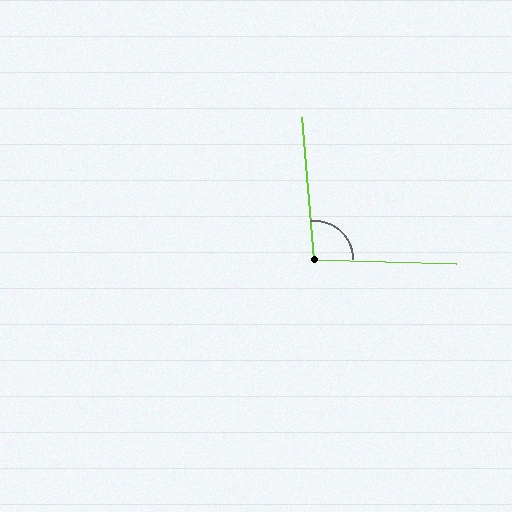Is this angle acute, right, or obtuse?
It is obtuse.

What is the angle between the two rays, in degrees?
Approximately 97 degrees.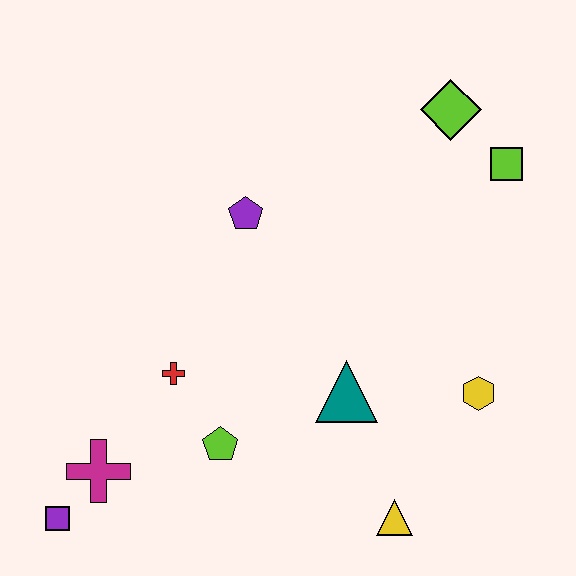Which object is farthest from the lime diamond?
The purple square is farthest from the lime diamond.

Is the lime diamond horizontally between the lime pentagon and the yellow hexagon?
Yes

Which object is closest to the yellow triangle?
The teal triangle is closest to the yellow triangle.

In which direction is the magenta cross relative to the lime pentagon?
The magenta cross is to the left of the lime pentagon.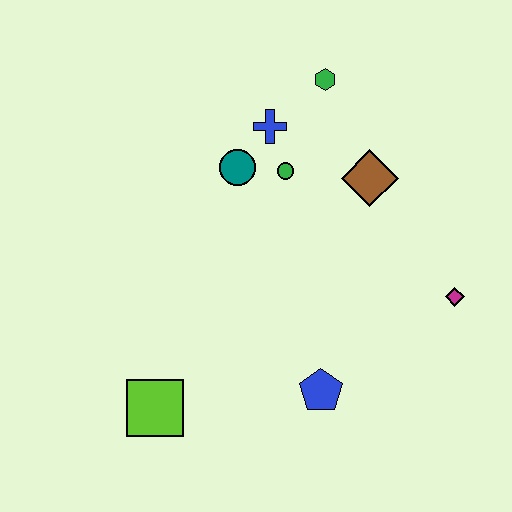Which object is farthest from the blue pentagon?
The green hexagon is farthest from the blue pentagon.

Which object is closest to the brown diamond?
The green circle is closest to the brown diamond.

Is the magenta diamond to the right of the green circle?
Yes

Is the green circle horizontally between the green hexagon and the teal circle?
Yes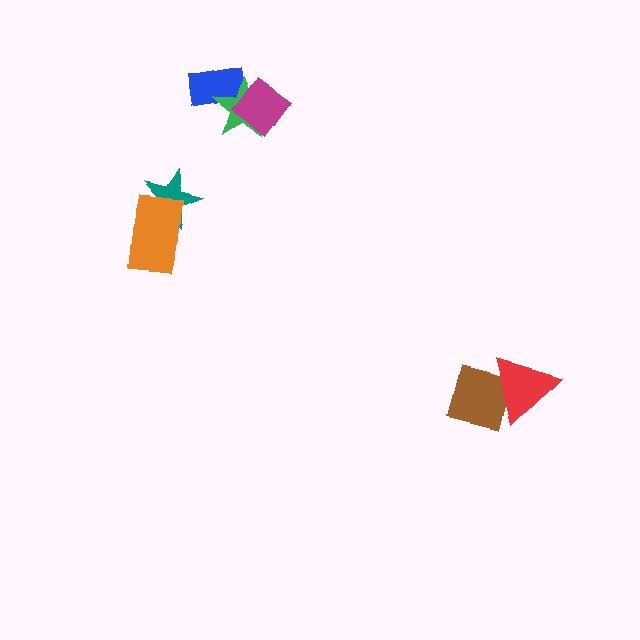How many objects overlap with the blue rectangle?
2 objects overlap with the blue rectangle.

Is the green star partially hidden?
Yes, it is partially covered by another shape.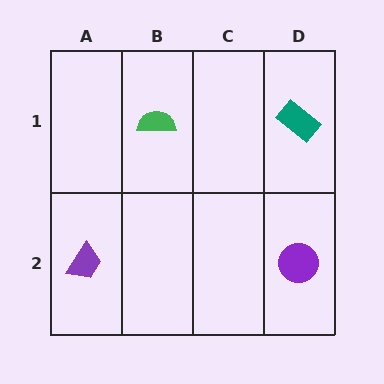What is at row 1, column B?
A green semicircle.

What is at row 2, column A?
A purple trapezoid.